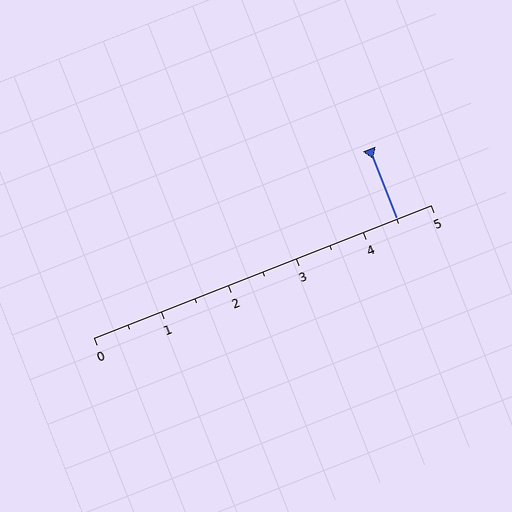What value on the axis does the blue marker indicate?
The marker indicates approximately 4.5.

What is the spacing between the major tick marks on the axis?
The major ticks are spaced 1 apart.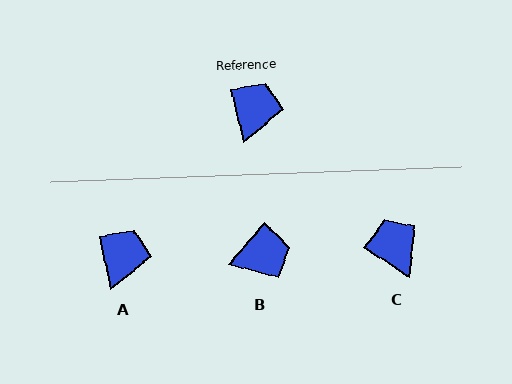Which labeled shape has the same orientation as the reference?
A.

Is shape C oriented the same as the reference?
No, it is off by about 44 degrees.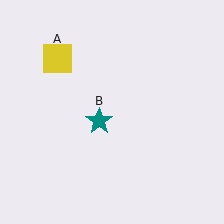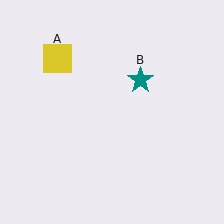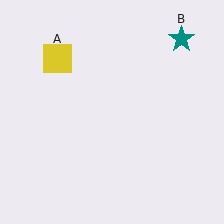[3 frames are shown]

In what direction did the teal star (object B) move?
The teal star (object B) moved up and to the right.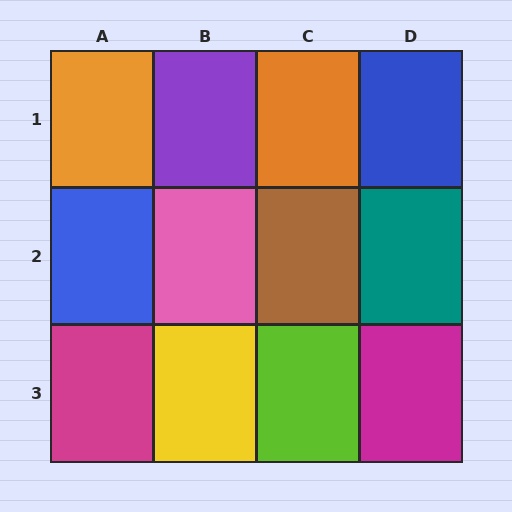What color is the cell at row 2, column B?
Pink.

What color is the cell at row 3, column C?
Lime.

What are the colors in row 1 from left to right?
Orange, purple, orange, blue.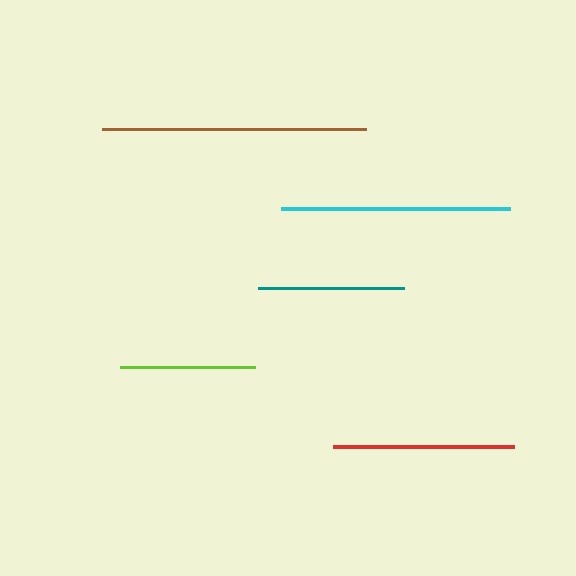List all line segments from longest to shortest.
From longest to shortest: brown, cyan, red, teal, lime.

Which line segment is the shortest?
The lime line is the shortest at approximately 134 pixels.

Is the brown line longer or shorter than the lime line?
The brown line is longer than the lime line.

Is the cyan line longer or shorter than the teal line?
The cyan line is longer than the teal line.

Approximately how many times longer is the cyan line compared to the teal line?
The cyan line is approximately 1.6 times the length of the teal line.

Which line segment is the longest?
The brown line is the longest at approximately 263 pixels.